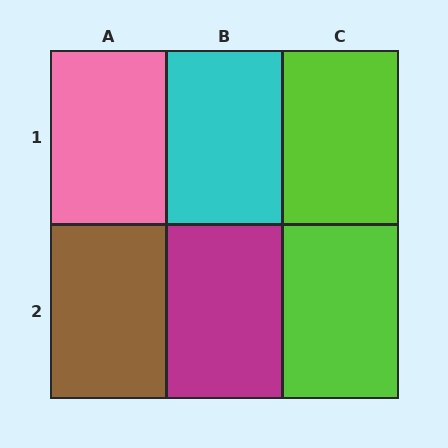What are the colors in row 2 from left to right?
Brown, magenta, lime.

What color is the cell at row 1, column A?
Pink.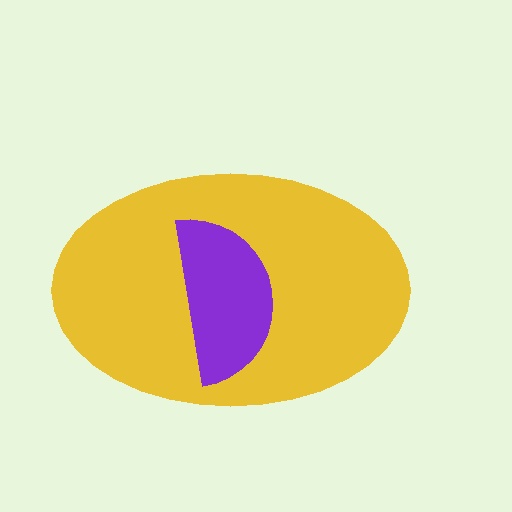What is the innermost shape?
The purple semicircle.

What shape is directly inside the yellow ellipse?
The purple semicircle.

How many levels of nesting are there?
2.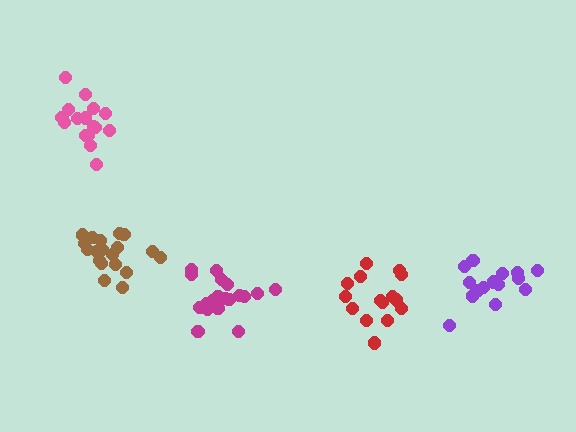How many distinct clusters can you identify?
There are 5 distinct clusters.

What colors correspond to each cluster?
The clusters are colored: magenta, purple, pink, red, brown.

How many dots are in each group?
Group 1: 21 dots, Group 2: 15 dots, Group 3: 16 dots, Group 4: 15 dots, Group 5: 19 dots (86 total).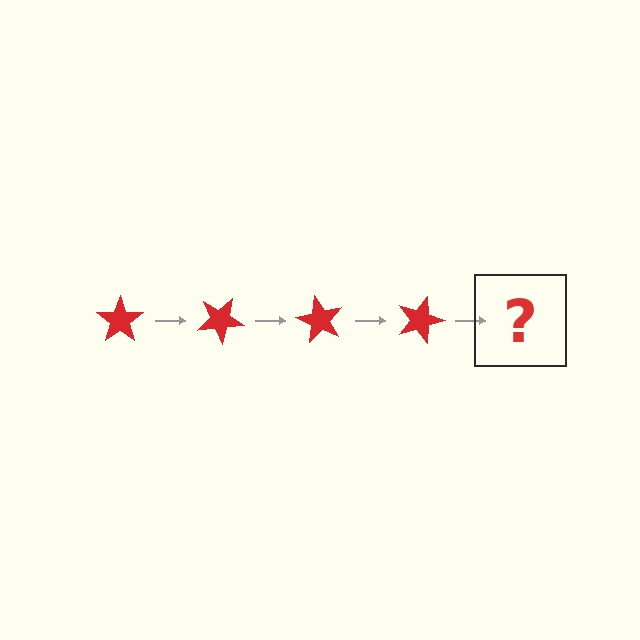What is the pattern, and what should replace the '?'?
The pattern is that the star rotates 30 degrees each step. The '?' should be a red star rotated 120 degrees.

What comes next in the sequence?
The next element should be a red star rotated 120 degrees.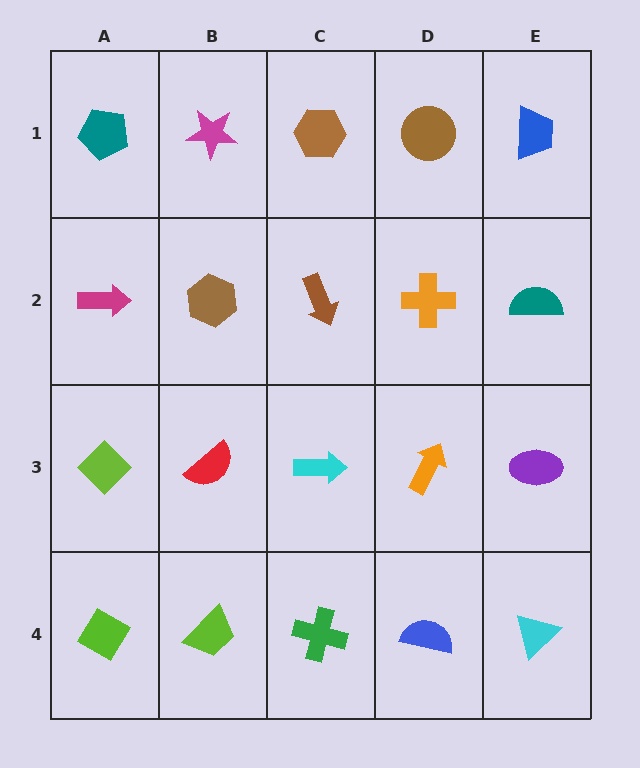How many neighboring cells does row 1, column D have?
3.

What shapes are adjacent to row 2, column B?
A magenta star (row 1, column B), a red semicircle (row 3, column B), a magenta arrow (row 2, column A), a brown arrow (row 2, column C).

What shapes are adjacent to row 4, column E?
A purple ellipse (row 3, column E), a blue semicircle (row 4, column D).